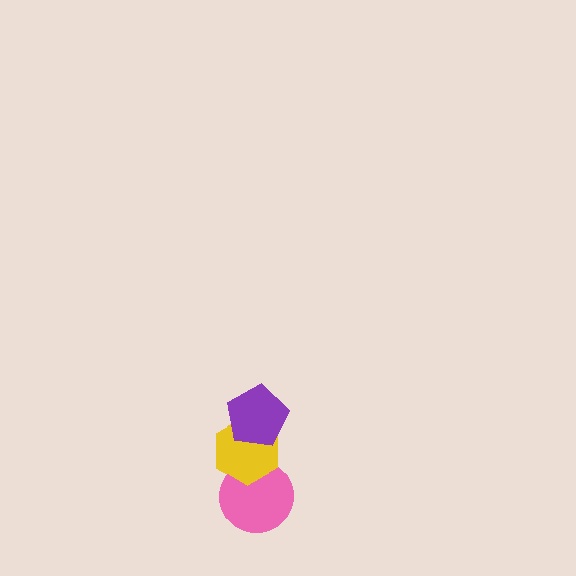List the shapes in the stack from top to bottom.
From top to bottom: the purple pentagon, the yellow hexagon, the pink circle.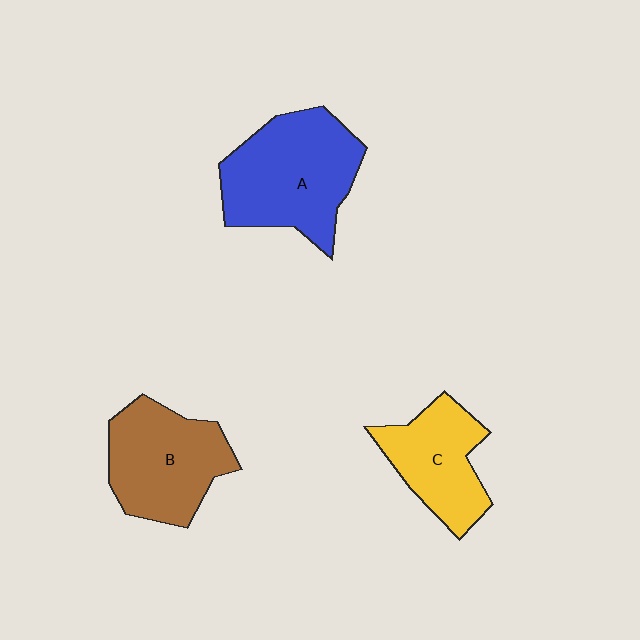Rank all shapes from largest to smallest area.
From largest to smallest: A (blue), B (brown), C (yellow).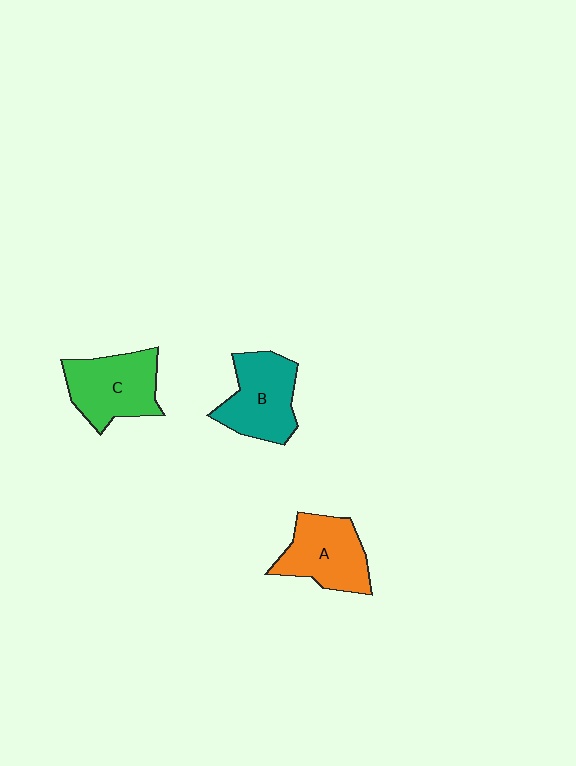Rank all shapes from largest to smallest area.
From largest to smallest: C (green), B (teal), A (orange).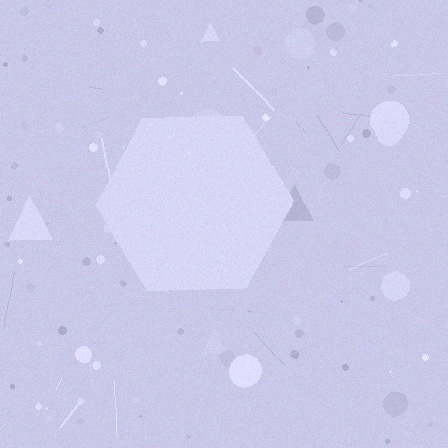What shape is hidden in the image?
A hexagon is hidden in the image.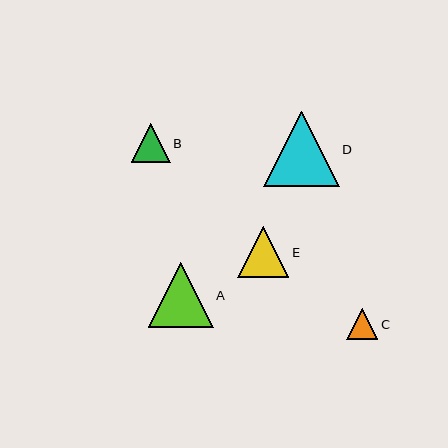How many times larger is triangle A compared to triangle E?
Triangle A is approximately 1.3 times the size of triangle E.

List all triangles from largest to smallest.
From largest to smallest: D, A, E, B, C.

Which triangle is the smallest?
Triangle C is the smallest with a size of approximately 32 pixels.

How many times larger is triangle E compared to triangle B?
Triangle E is approximately 1.3 times the size of triangle B.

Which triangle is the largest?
Triangle D is the largest with a size of approximately 75 pixels.